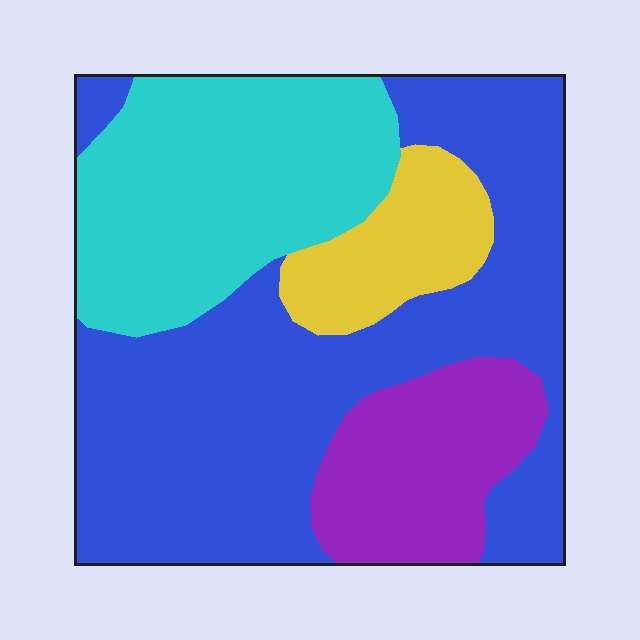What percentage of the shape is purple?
Purple takes up less than a quarter of the shape.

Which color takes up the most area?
Blue, at roughly 50%.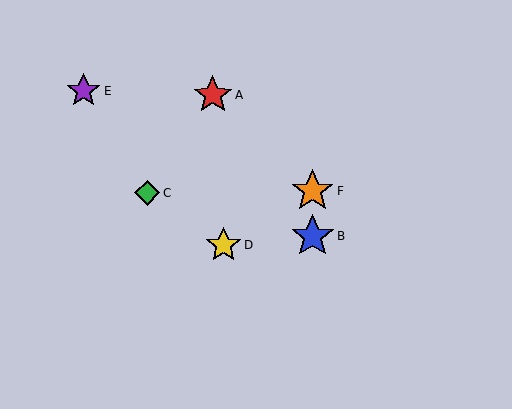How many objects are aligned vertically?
2 objects (B, F) are aligned vertically.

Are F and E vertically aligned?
No, F is at x≈313 and E is at x≈84.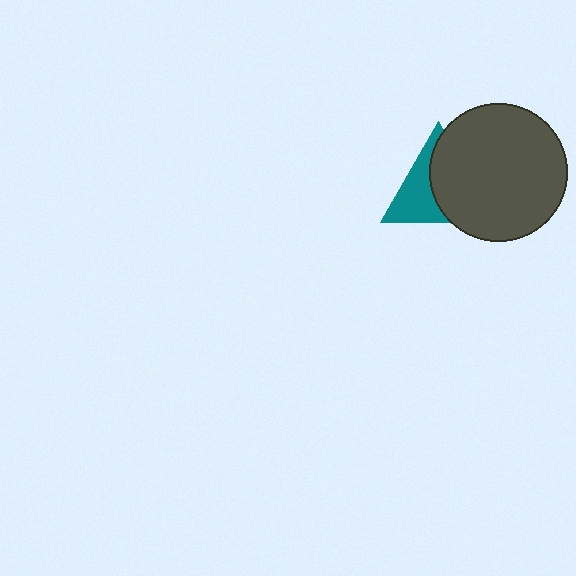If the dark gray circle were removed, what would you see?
You would see the complete teal triangle.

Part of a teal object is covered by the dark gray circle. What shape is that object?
It is a triangle.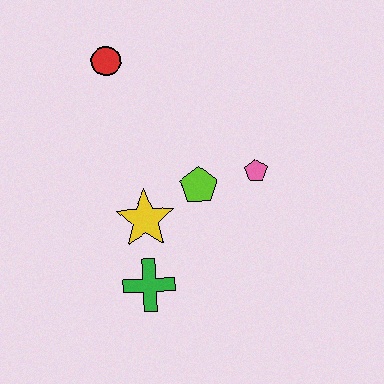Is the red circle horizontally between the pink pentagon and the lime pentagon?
No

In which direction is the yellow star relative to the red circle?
The yellow star is below the red circle.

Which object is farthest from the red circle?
The green cross is farthest from the red circle.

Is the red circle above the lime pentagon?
Yes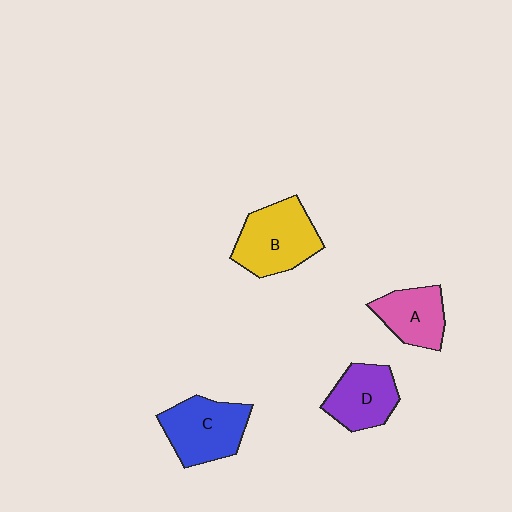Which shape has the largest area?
Shape B (yellow).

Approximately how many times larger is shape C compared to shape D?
Approximately 1.2 times.